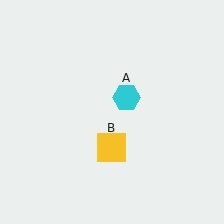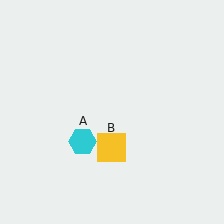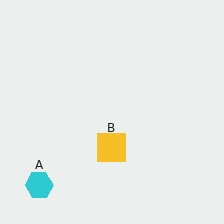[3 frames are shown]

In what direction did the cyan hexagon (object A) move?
The cyan hexagon (object A) moved down and to the left.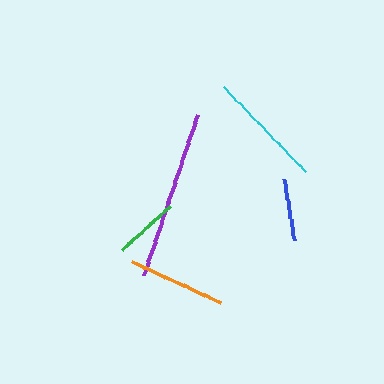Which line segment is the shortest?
The blue line is the shortest at approximately 61 pixels.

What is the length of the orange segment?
The orange segment is approximately 96 pixels long.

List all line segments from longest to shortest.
From longest to shortest: purple, cyan, orange, green, blue.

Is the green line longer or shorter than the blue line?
The green line is longer than the blue line.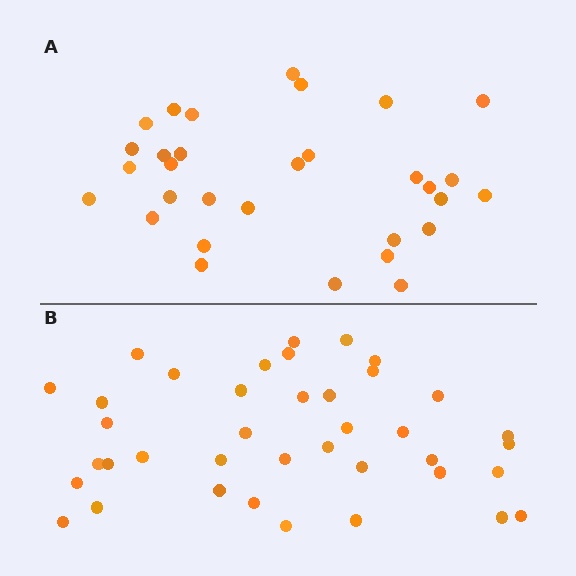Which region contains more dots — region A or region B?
Region B (the bottom region) has more dots.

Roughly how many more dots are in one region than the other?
Region B has roughly 8 or so more dots than region A.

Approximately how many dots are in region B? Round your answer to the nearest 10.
About 40 dots. (The exact count is 39, which rounds to 40.)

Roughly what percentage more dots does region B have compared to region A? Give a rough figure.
About 25% more.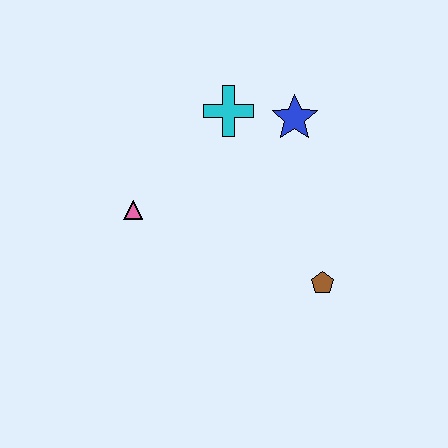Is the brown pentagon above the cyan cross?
No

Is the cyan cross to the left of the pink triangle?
No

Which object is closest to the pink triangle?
The cyan cross is closest to the pink triangle.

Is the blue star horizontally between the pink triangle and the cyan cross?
No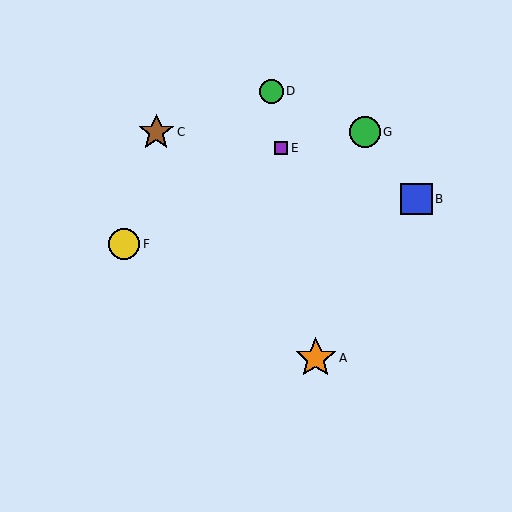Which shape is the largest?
The orange star (labeled A) is the largest.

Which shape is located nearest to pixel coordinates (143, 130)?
The brown star (labeled C) at (156, 132) is nearest to that location.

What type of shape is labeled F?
Shape F is a yellow circle.